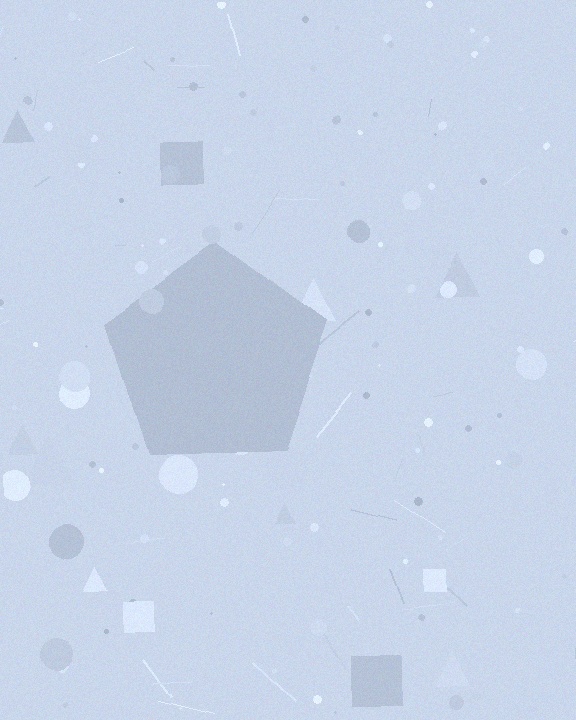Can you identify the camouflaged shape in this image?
The camouflaged shape is a pentagon.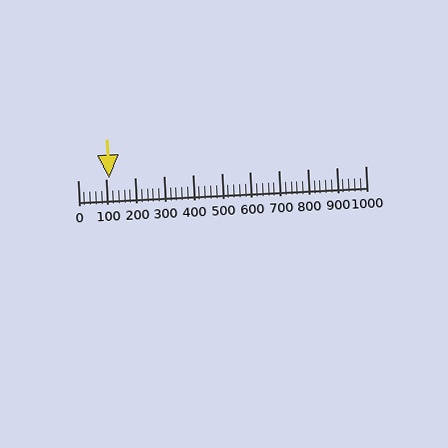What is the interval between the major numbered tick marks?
The major tick marks are spaced 100 units apart.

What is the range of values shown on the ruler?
The ruler shows values from 0 to 1000.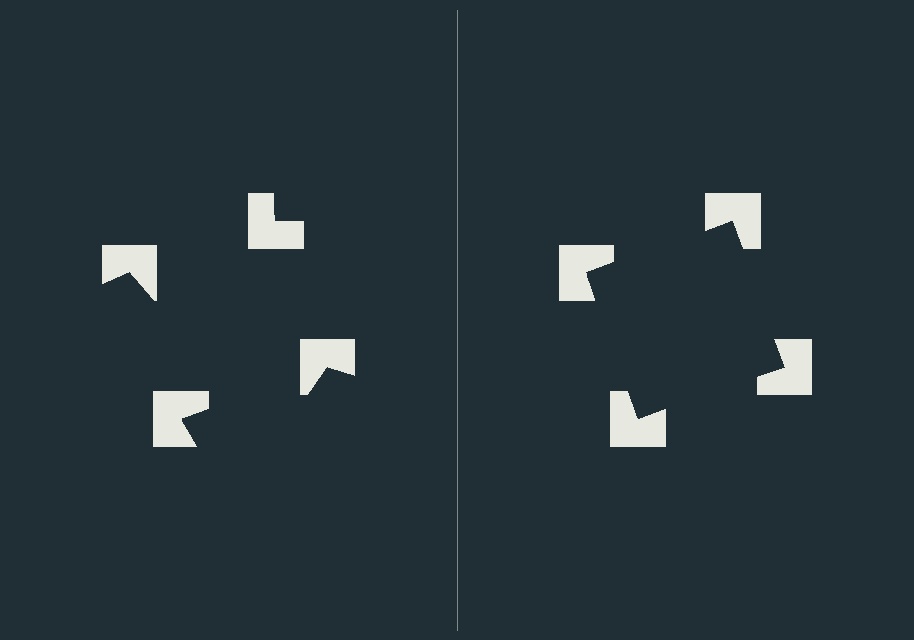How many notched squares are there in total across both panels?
8 — 4 on each side.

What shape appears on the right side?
An illusory square.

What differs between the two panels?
The notched squares are positioned identically on both sides; only the wedge orientations differ. On the right they align to a square; on the left they are misaligned.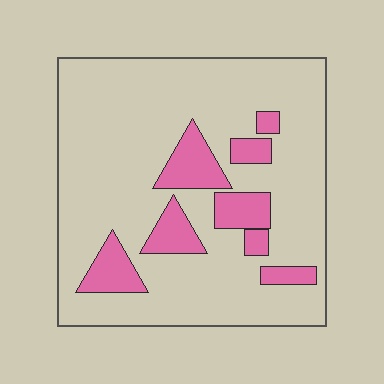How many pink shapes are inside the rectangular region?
8.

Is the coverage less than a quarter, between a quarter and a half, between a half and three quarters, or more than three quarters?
Less than a quarter.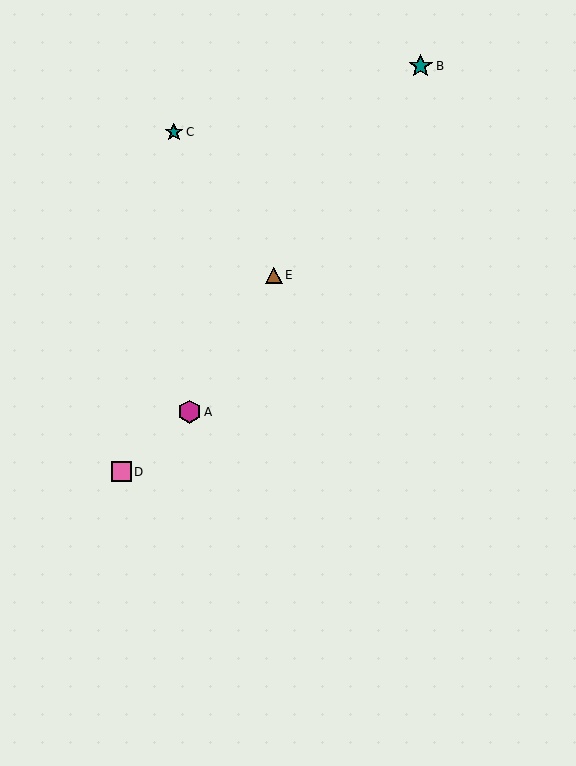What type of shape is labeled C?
Shape C is a teal star.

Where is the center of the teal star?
The center of the teal star is at (174, 132).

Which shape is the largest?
The teal star (labeled B) is the largest.